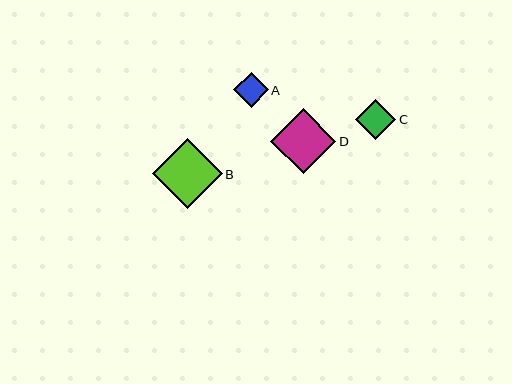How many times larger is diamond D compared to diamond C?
Diamond D is approximately 1.6 times the size of diamond C.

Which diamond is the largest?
Diamond B is the largest with a size of approximately 70 pixels.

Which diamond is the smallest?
Diamond A is the smallest with a size of approximately 35 pixels.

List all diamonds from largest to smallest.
From largest to smallest: B, D, C, A.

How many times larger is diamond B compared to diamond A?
Diamond B is approximately 2.0 times the size of diamond A.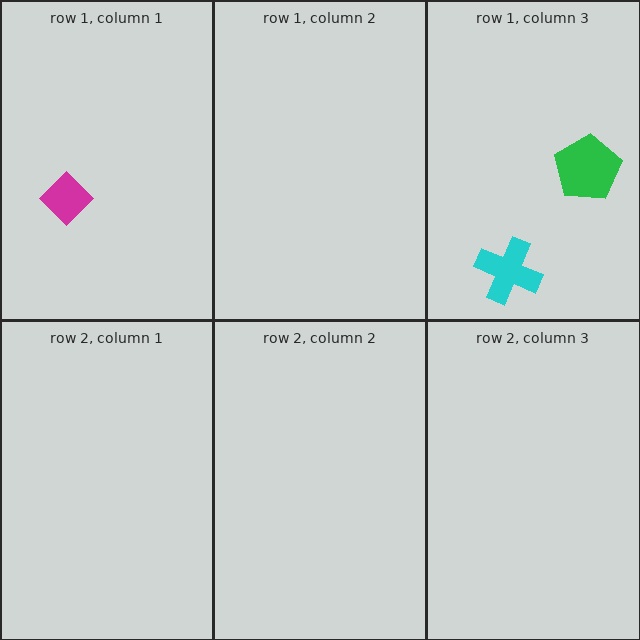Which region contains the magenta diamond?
The row 1, column 1 region.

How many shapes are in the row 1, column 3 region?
2.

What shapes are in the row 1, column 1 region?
The magenta diamond.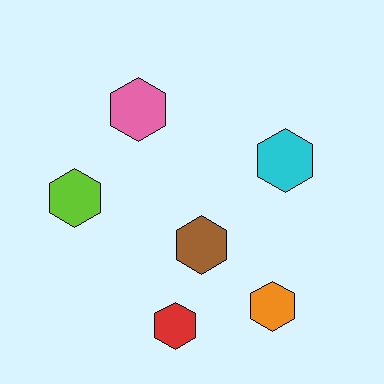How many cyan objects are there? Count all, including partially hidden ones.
There is 1 cyan object.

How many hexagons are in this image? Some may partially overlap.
There are 6 hexagons.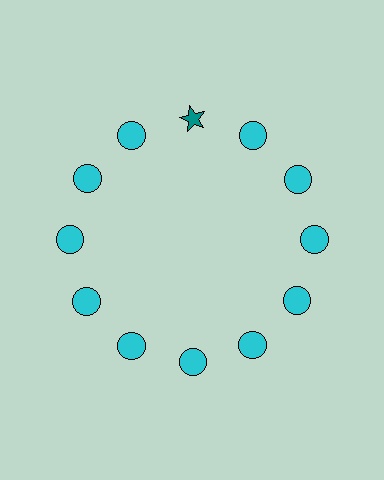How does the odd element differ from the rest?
It differs in both color (teal instead of cyan) and shape (star instead of circle).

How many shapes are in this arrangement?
There are 12 shapes arranged in a ring pattern.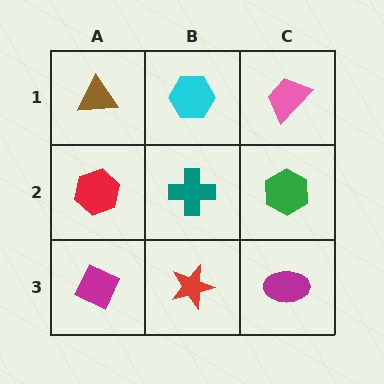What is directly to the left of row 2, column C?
A teal cross.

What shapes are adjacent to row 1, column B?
A teal cross (row 2, column B), a brown triangle (row 1, column A), a pink trapezoid (row 1, column C).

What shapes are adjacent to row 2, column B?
A cyan hexagon (row 1, column B), a red star (row 3, column B), a red hexagon (row 2, column A), a green hexagon (row 2, column C).